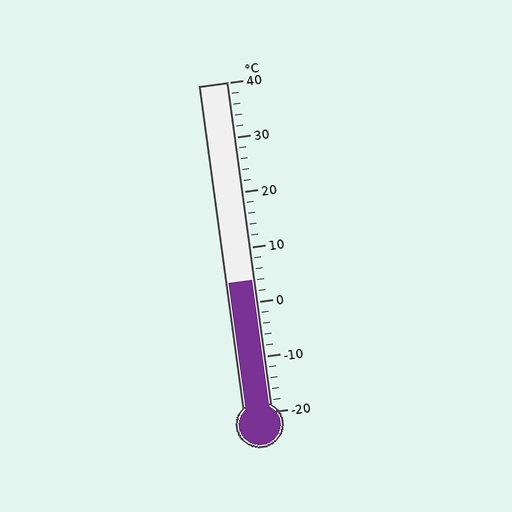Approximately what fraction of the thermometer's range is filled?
The thermometer is filled to approximately 40% of its range.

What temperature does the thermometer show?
The thermometer shows approximately 4°C.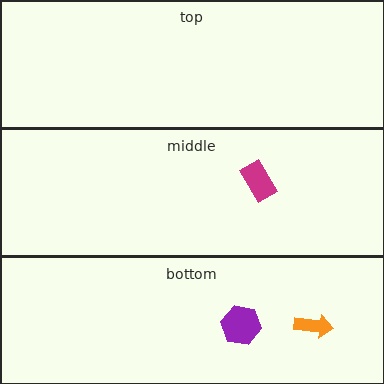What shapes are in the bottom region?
The orange arrow, the purple hexagon.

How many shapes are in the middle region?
1.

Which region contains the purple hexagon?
The bottom region.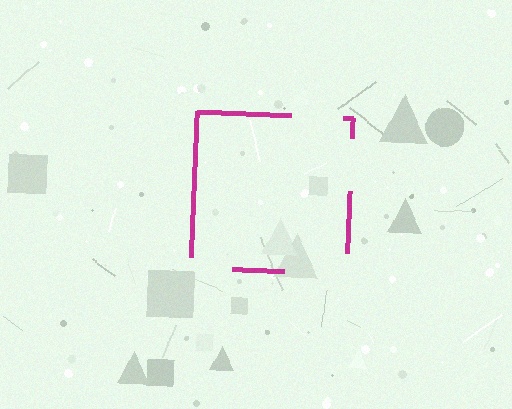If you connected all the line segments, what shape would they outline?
They would outline a square.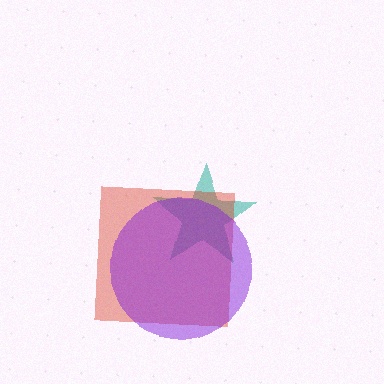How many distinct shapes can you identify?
There are 3 distinct shapes: a teal star, a red square, a purple circle.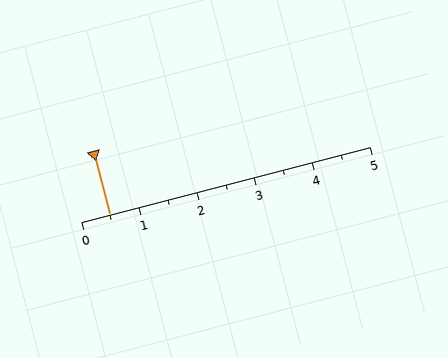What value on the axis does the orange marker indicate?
The marker indicates approximately 0.5.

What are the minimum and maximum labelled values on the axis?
The axis runs from 0 to 5.